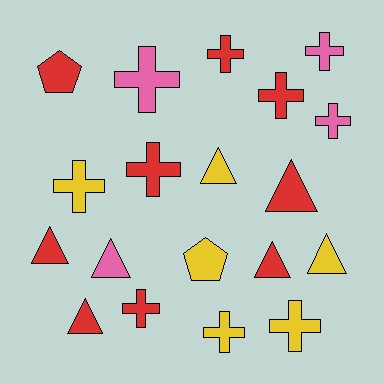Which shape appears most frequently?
Cross, with 10 objects.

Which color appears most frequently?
Red, with 9 objects.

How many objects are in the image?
There are 19 objects.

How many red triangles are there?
There are 4 red triangles.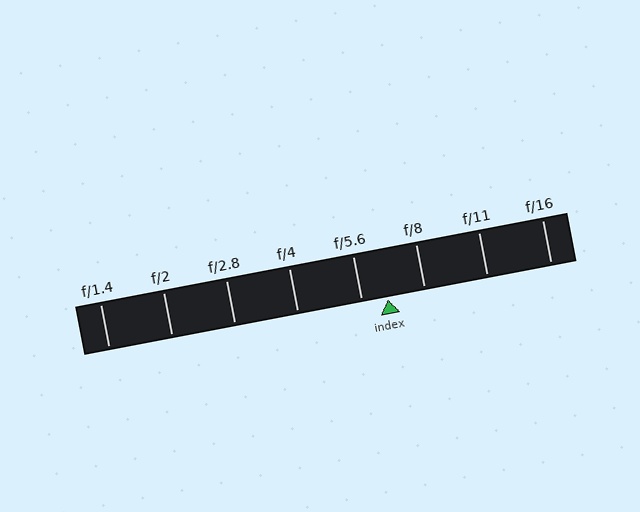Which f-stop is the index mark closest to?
The index mark is closest to f/5.6.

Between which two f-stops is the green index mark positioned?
The index mark is between f/5.6 and f/8.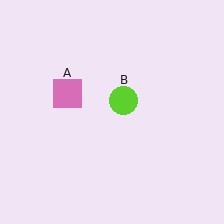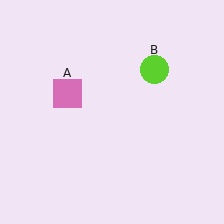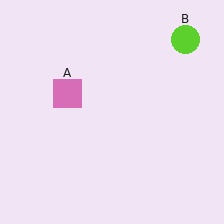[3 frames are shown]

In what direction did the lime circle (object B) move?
The lime circle (object B) moved up and to the right.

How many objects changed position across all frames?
1 object changed position: lime circle (object B).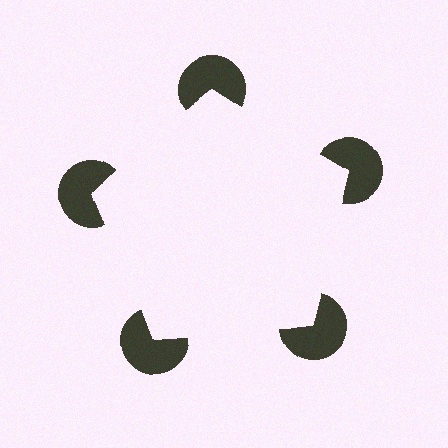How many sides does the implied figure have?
5 sides.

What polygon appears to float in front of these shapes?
An illusory pentagon — its edges are inferred from the aligned wedge cuts in the pac-man discs, not physically drawn.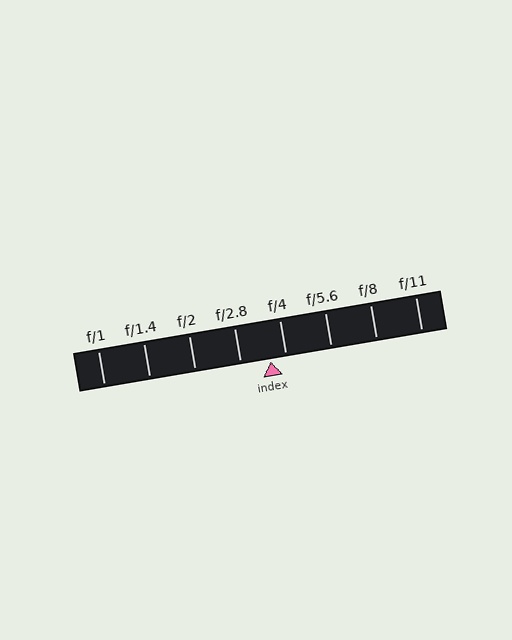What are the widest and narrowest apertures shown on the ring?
The widest aperture shown is f/1 and the narrowest is f/11.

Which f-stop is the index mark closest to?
The index mark is closest to f/4.